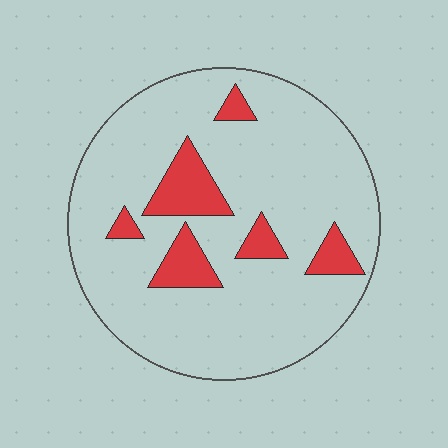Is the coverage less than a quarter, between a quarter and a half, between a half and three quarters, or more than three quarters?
Less than a quarter.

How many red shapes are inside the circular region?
6.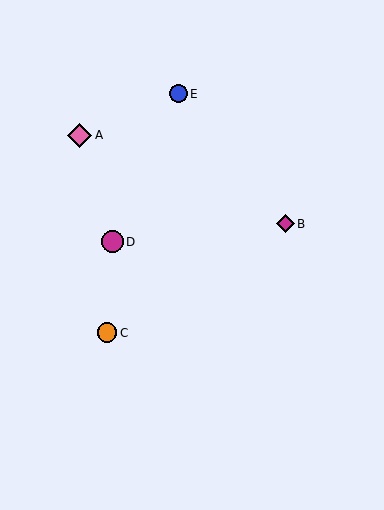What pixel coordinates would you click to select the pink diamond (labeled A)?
Click at (80, 135) to select the pink diamond A.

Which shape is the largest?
The pink diamond (labeled A) is the largest.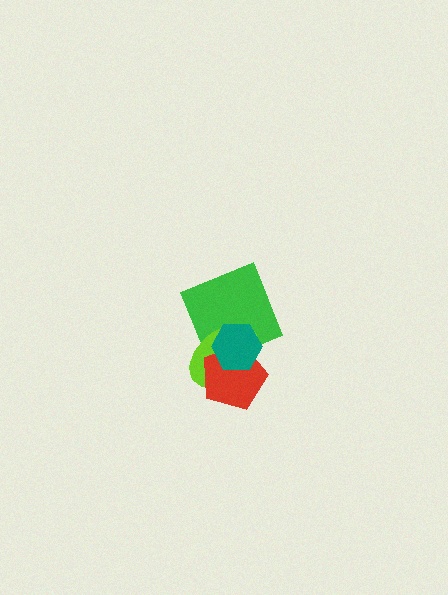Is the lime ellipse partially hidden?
Yes, it is partially covered by another shape.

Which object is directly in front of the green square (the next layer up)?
The lime ellipse is directly in front of the green square.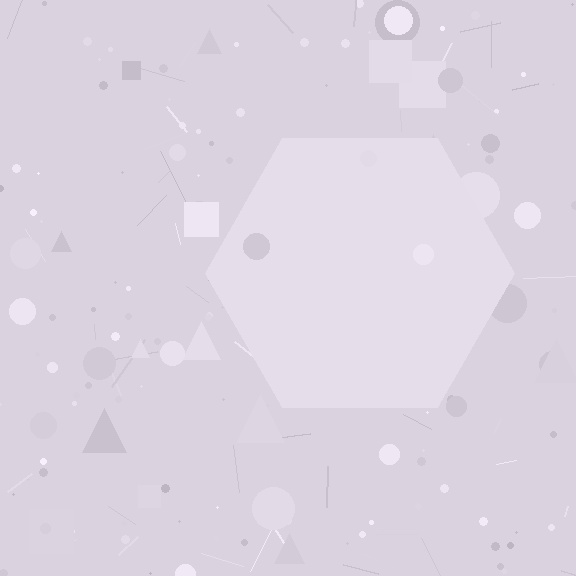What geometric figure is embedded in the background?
A hexagon is embedded in the background.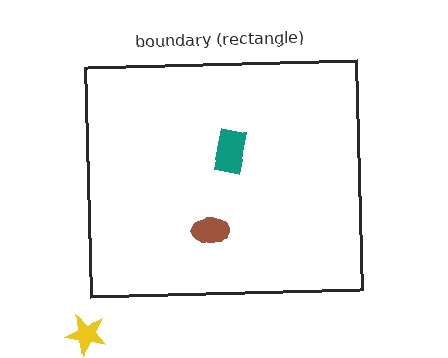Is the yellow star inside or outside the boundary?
Outside.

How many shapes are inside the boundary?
2 inside, 1 outside.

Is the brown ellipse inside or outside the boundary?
Inside.